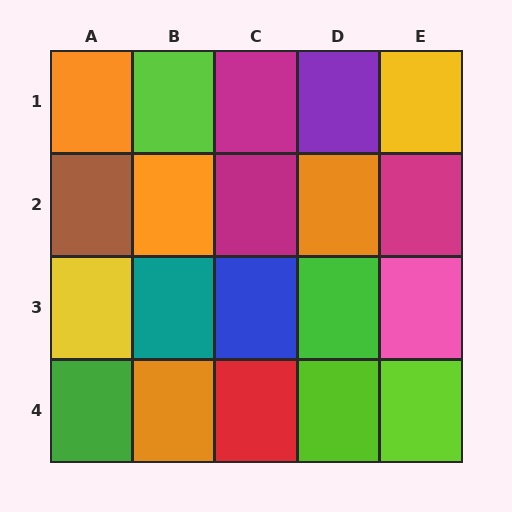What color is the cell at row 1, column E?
Yellow.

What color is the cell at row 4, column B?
Orange.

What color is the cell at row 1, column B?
Lime.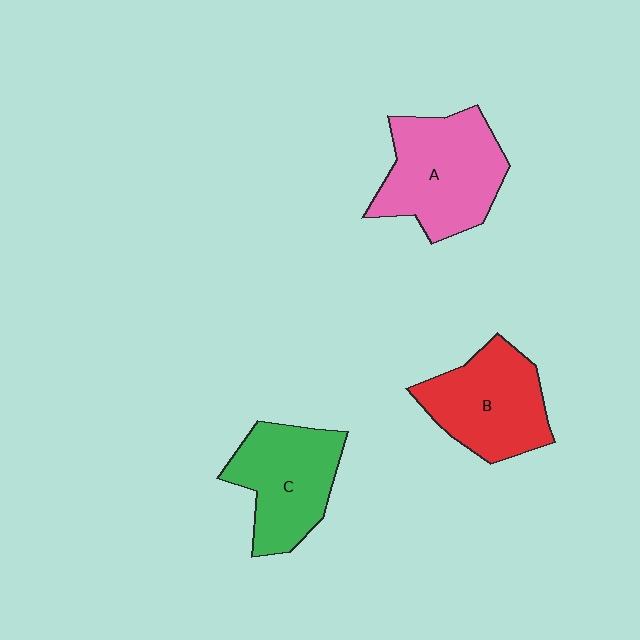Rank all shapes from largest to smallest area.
From largest to smallest: A (pink), B (red), C (green).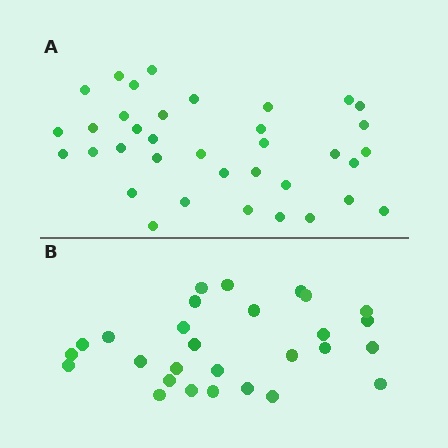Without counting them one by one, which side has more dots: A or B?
Region A (the top region) has more dots.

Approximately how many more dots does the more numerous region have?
Region A has roughly 8 or so more dots than region B.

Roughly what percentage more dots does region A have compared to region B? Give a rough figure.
About 30% more.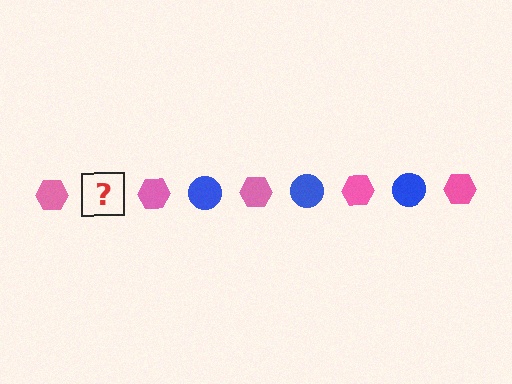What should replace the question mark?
The question mark should be replaced with a blue circle.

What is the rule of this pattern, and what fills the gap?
The rule is that the pattern alternates between pink hexagon and blue circle. The gap should be filled with a blue circle.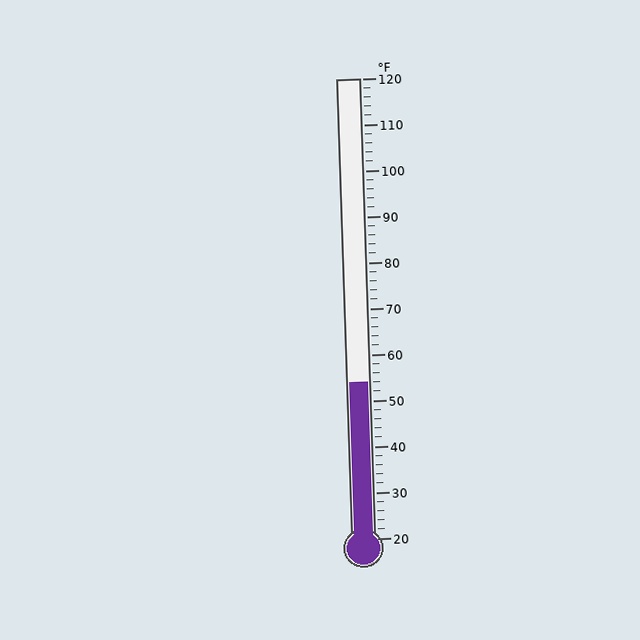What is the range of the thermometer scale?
The thermometer scale ranges from 20°F to 120°F.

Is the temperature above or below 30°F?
The temperature is above 30°F.